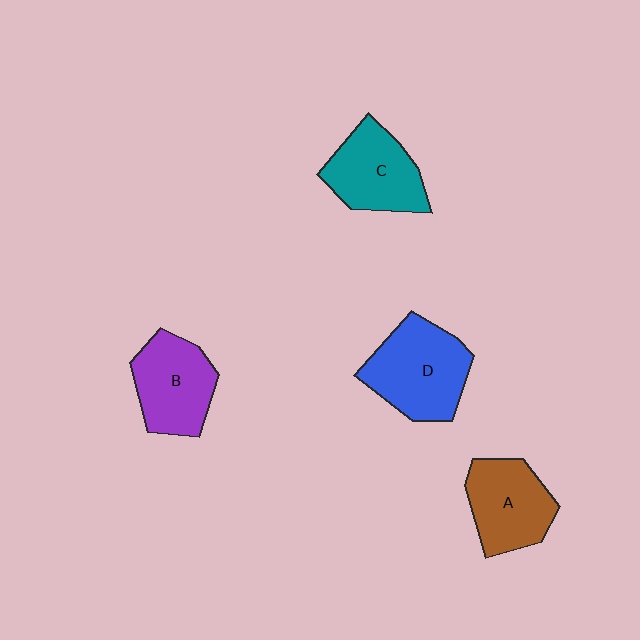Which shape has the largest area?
Shape D (blue).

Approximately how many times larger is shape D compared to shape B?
Approximately 1.2 times.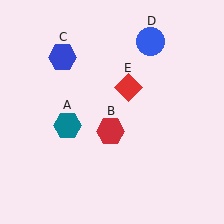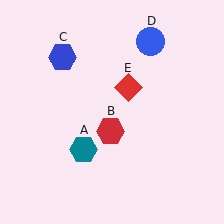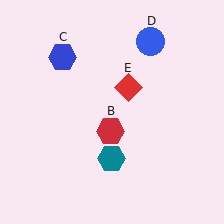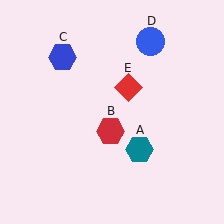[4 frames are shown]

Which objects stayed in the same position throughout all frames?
Red hexagon (object B) and blue hexagon (object C) and blue circle (object D) and red diamond (object E) remained stationary.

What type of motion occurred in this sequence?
The teal hexagon (object A) rotated counterclockwise around the center of the scene.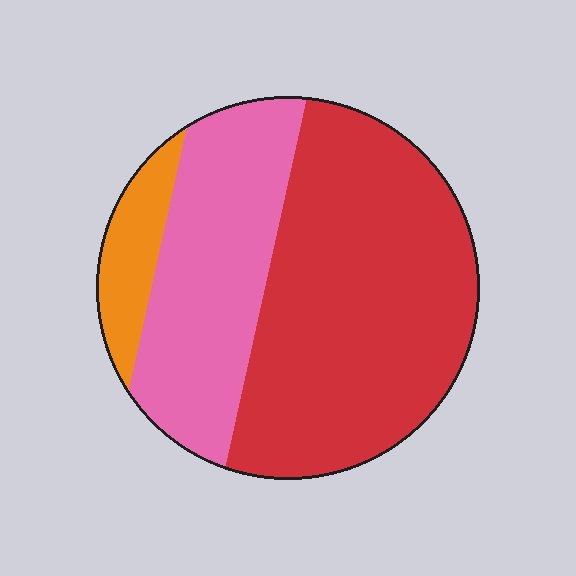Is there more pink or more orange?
Pink.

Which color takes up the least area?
Orange, at roughly 10%.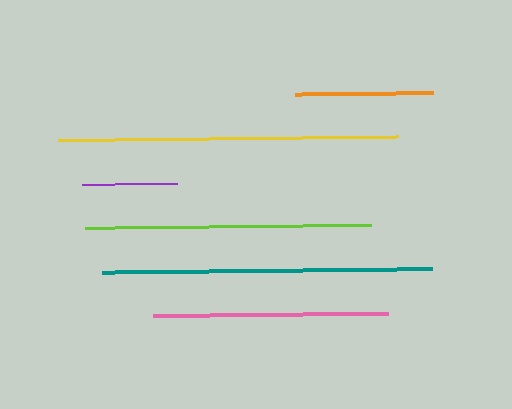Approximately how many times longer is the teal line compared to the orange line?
The teal line is approximately 2.4 times the length of the orange line.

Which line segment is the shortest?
The purple line is the shortest at approximately 94 pixels.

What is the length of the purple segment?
The purple segment is approximately 94 pixels long.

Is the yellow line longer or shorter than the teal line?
The yellow line is longer than the teal line.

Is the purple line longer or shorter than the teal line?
The teal line is longer than the purple line.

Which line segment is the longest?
The yellow line is the longest at approximately 340 pixels.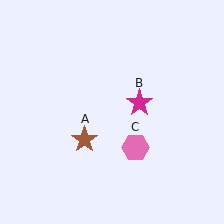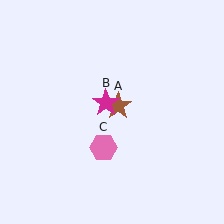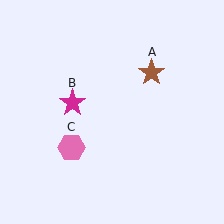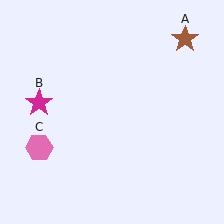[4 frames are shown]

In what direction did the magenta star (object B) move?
The magenta star (object B) moved left.